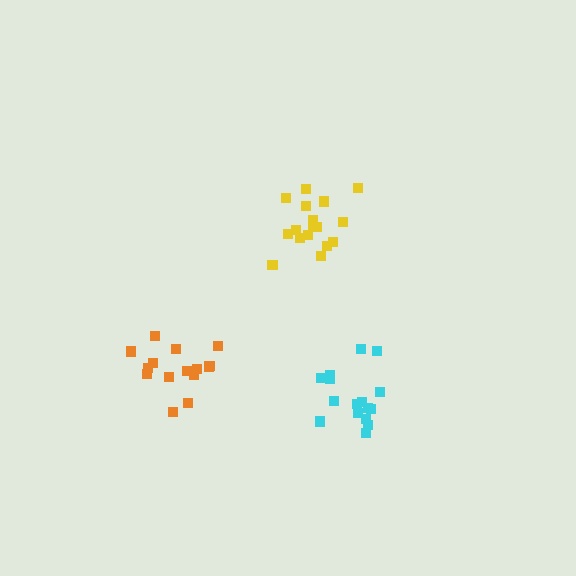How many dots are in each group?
Group 1: 17 dots, Group 2: 15 dots, Group 3: 16 dots (48 total).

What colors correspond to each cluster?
The clusters are colored: yellow, orange, cyan.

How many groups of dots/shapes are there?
There are 3 groups.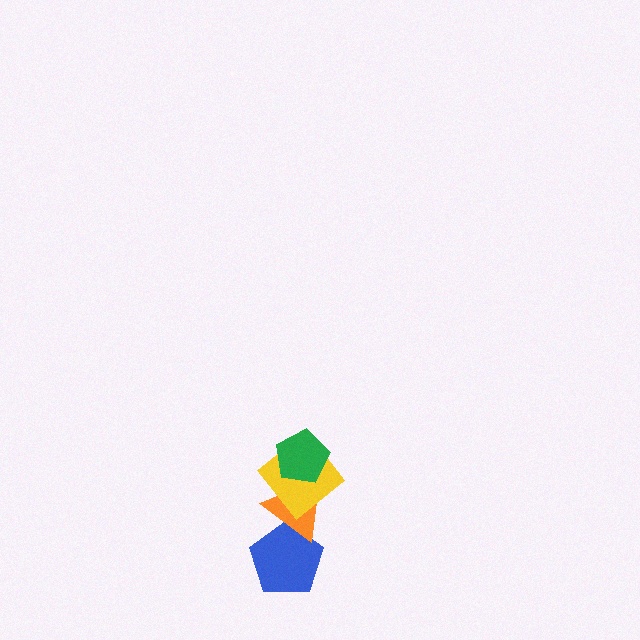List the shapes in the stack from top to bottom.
From top to bottom: the green pentagon, the yellow diamond, the orange triangle, the blue pentagon.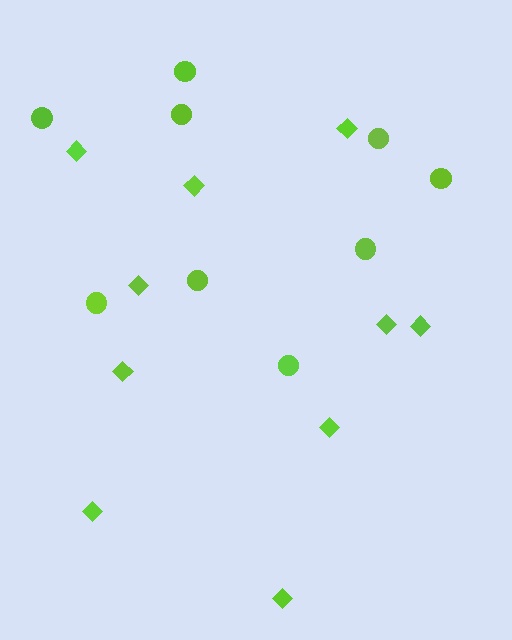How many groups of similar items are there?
There are 2 groups: one group of circles (9) and one group of diamonds (10).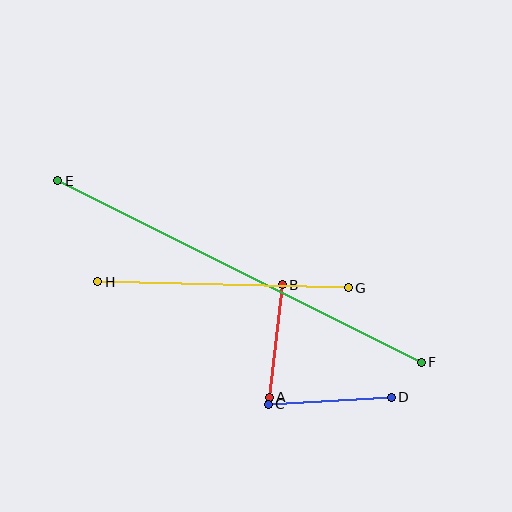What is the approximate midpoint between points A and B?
The midpoint is at approximately (276, 341) pixels.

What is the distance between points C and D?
The distance is approximately 123 pixels.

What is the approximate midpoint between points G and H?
The midpoint is at approximately (223, 285) pixels.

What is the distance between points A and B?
The distance is approximately 113 pixels.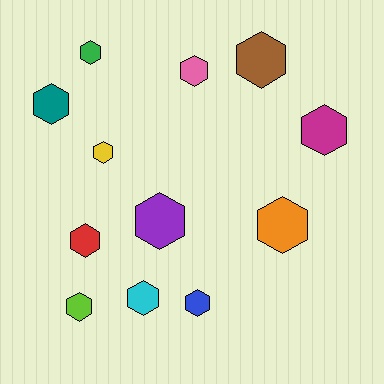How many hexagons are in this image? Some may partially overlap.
There are 12 hexagons.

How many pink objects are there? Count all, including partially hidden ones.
There is 1 pink object.